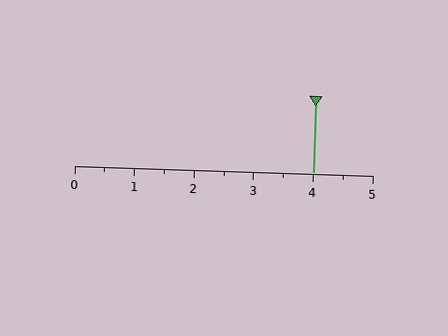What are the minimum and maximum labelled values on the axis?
The axis runs from 0 to 5.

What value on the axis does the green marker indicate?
The marker indicates approximately 4.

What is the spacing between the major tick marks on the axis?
The major ticks are spaced 1 apart.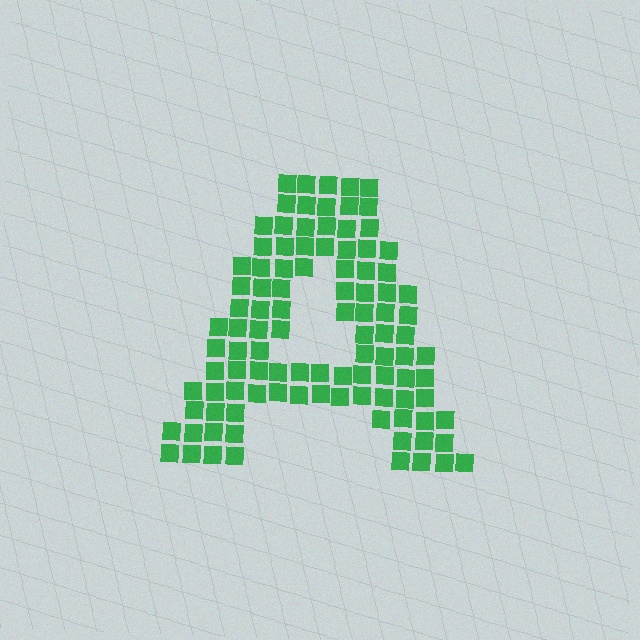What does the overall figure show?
The overall figure shows the letter A.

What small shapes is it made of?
It is made of small squares.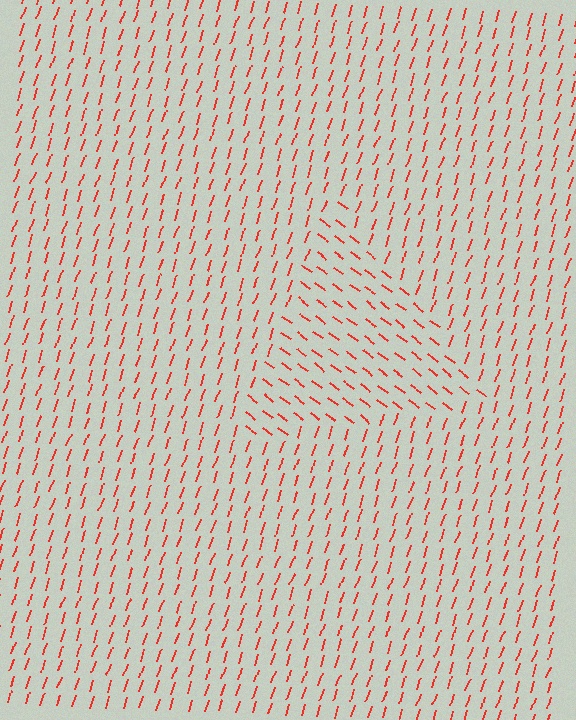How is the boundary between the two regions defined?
The boundary is defined purely by a change in line orientation (approximately 72 degrees difference). All lines are the same color and thickness.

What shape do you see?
I see a triangle.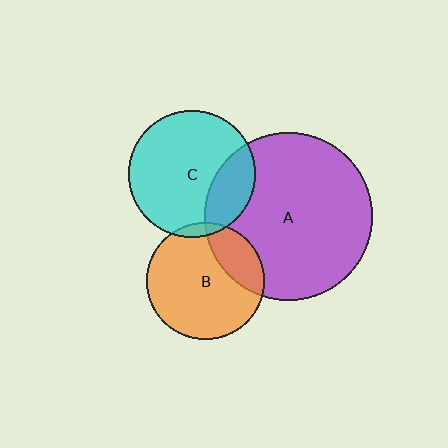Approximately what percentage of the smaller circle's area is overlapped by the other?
Approximately 5%.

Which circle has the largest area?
Circle A (purple).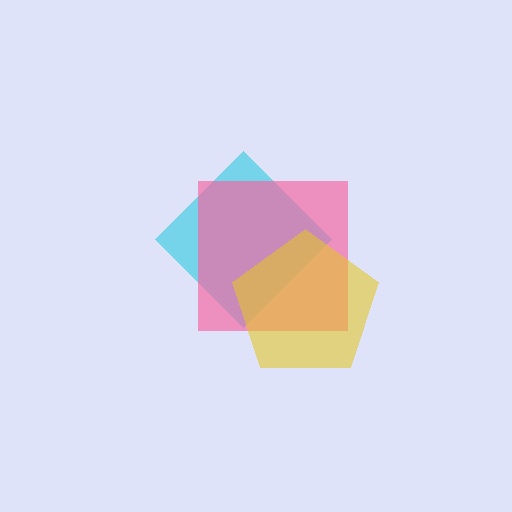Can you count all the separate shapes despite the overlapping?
Yes, there are 3 separate shapes.